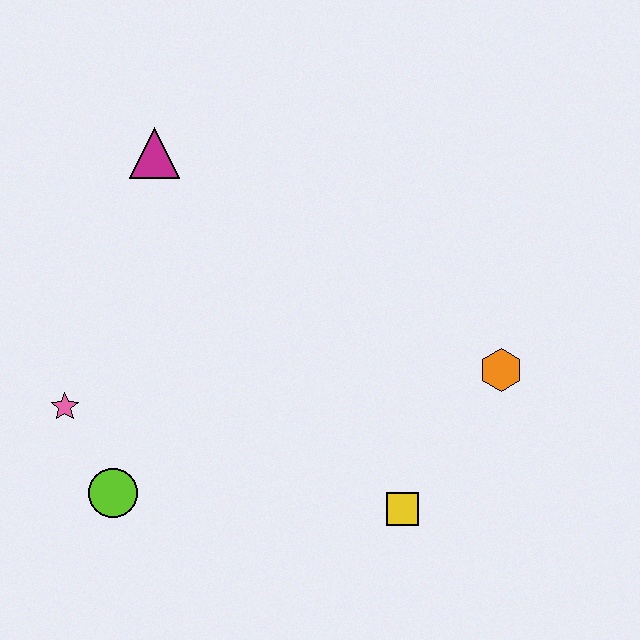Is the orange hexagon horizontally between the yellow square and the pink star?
No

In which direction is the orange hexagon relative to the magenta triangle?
The orange hexagon is to the right of the magenta triangle.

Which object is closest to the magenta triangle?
The pink star is closest to the magenta triangle.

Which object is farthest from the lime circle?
The orange hexagon is farthest from the lime circle.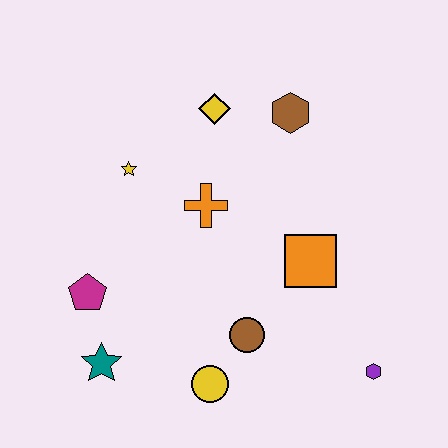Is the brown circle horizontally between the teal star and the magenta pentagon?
No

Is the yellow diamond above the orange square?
Yes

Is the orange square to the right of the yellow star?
Yes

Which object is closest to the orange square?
The brown circle is closest to the orange square.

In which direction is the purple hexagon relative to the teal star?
The purple hexagon is to the right of the teal star.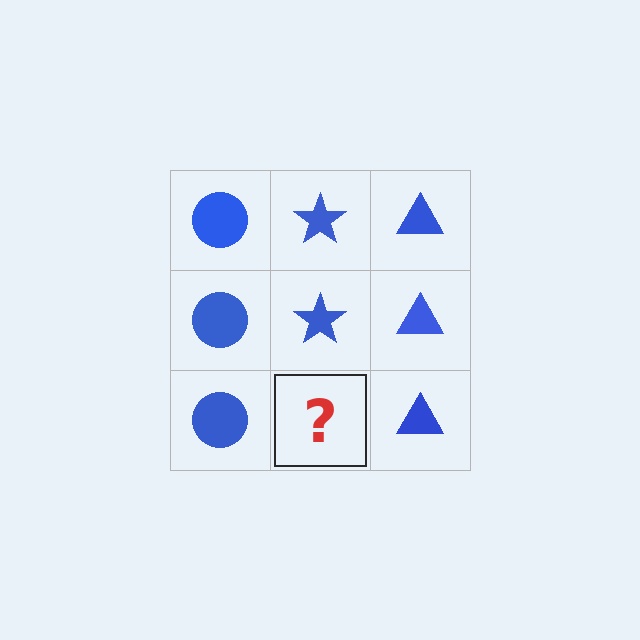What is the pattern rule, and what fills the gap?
The rule is that each column has a consistent shape. The gap should be filled with a blue star.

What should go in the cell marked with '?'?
The missing cell should contain a blue star.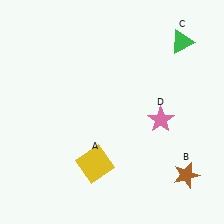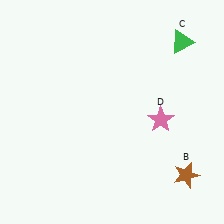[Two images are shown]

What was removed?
The yellow square (A) was removed in Image 2.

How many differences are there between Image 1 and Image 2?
There is 1 difference between the two images.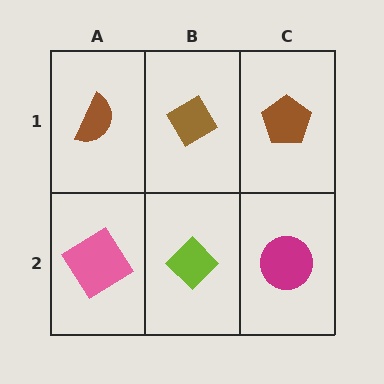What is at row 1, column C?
A brown pentagon.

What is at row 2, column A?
A pink diamond.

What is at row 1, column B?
A brown diamond.